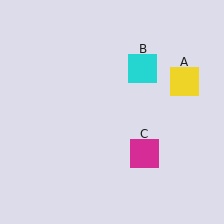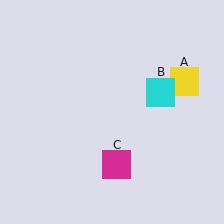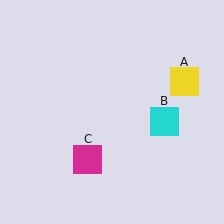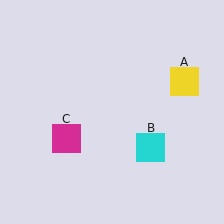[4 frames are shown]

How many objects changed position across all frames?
2 objects changed position: cyan square (object B), magenta square (object C).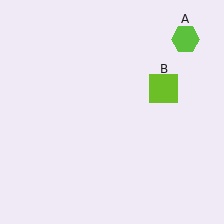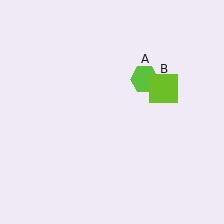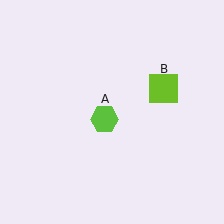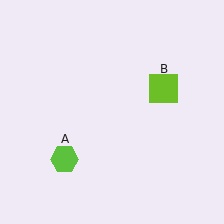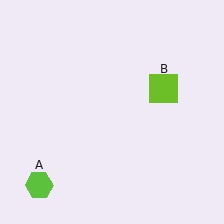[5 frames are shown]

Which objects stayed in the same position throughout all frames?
Lime square (object B) remained stationary.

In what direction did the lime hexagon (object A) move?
The lime hexagon (object A) moved down and to the left.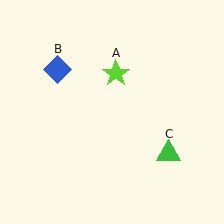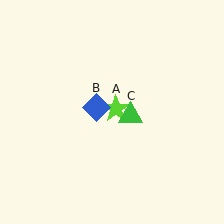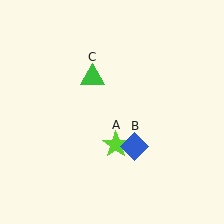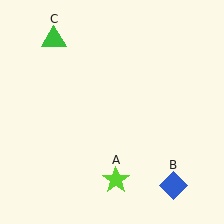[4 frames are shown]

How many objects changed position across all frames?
3 objects changed position: lime star (object A), blue diamond (object B), green triangle (object C).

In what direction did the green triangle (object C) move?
The green triangle (object C) moved up and to the left.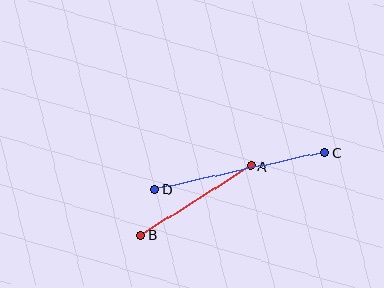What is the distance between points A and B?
The distance is approximately 130 pixels.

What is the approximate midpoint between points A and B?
The midpoint is at approximately (196, 201) pixels.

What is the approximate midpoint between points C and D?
The midpoint is at approximately (240, 171) pixels.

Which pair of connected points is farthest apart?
Points C and D are farthest apart.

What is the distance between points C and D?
The distance is approximately 174 pixels.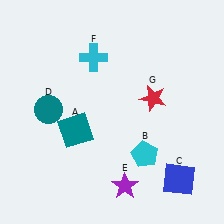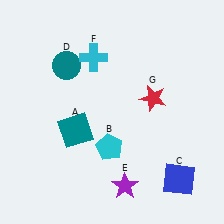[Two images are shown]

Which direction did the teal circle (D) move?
The teal circle (D) moved up.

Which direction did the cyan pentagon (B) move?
The cyan pentagon (B) moved left.